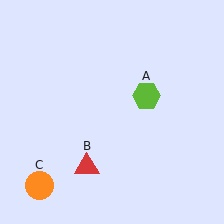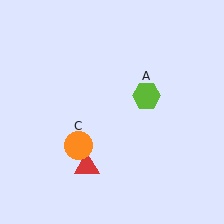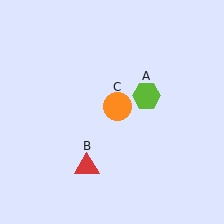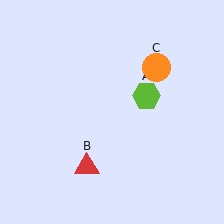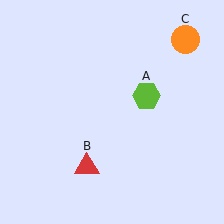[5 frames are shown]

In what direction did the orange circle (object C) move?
The orange circle (object C) moved up and to the right.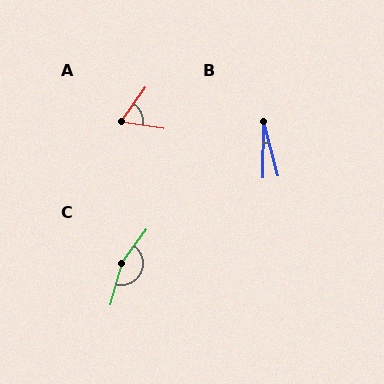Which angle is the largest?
C, at approximately 159 degrees.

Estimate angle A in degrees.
Approximately 62 degrees.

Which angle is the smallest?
B, at approximately 16 degrees.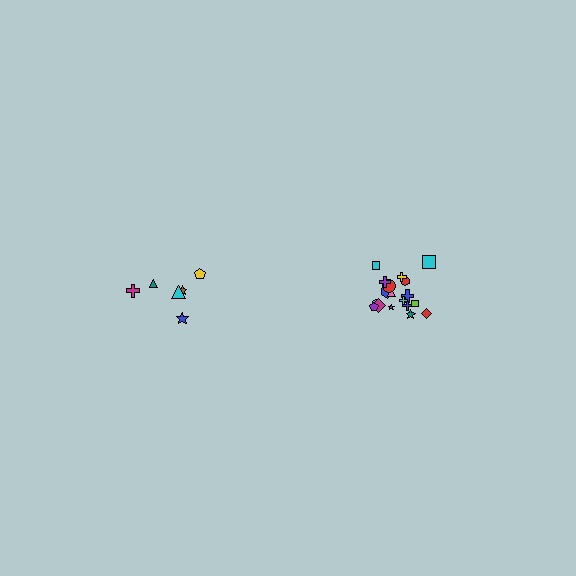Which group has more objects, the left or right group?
The right group.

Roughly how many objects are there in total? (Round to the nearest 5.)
Roughly 25 objects in total.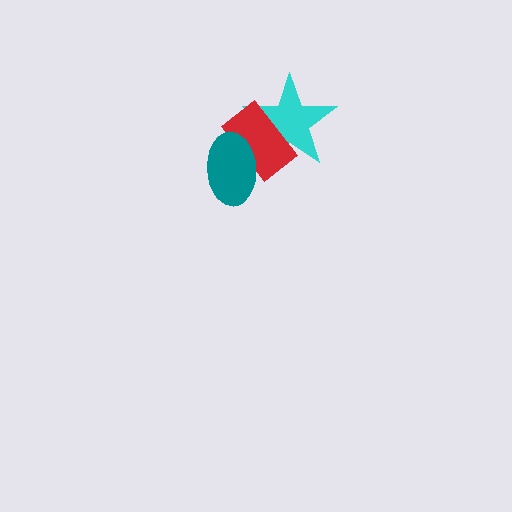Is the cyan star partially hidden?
Yes, it is partially covered by another shape.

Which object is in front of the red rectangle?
The teal ellipse is in front of the red rectangle.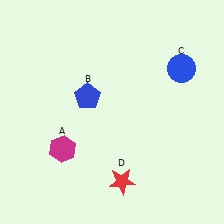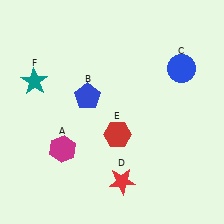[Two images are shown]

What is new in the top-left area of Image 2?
A teal star (F) was added in the top-left area of Image 2.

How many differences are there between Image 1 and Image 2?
There are 2 differences between the two images.